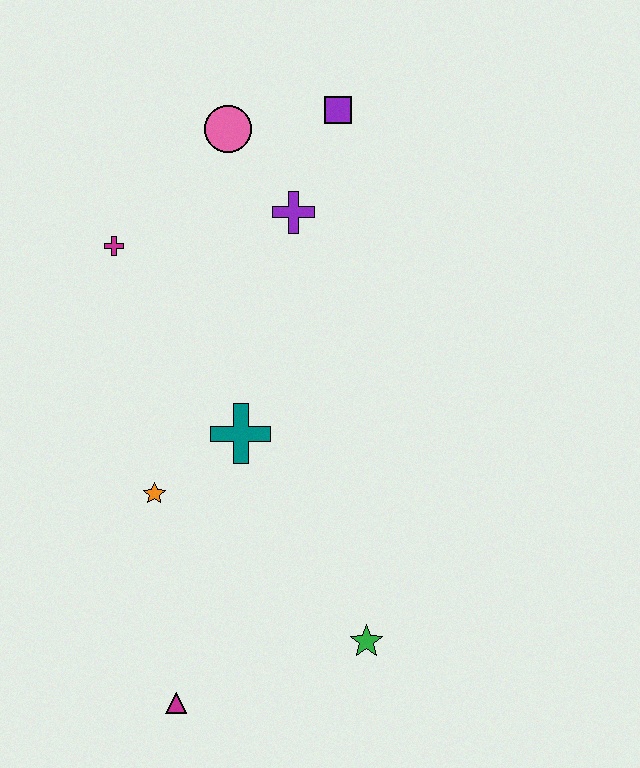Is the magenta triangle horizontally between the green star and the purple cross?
No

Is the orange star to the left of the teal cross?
Yes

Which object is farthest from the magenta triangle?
The purple square is farthest from the magenta triangle.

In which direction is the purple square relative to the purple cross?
The purple square is above the purple cross.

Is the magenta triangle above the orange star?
No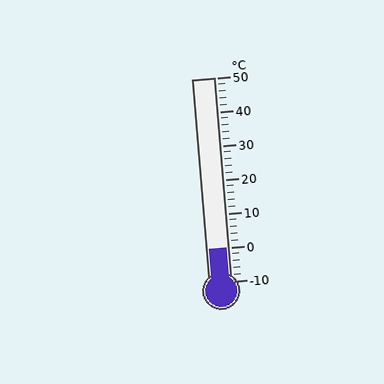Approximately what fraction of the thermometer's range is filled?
The thermometer is filled to approximately 15% of its range.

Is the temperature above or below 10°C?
The temperature is below 10°C.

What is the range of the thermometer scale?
The thermometer scale ranges from -10°C to 50°C.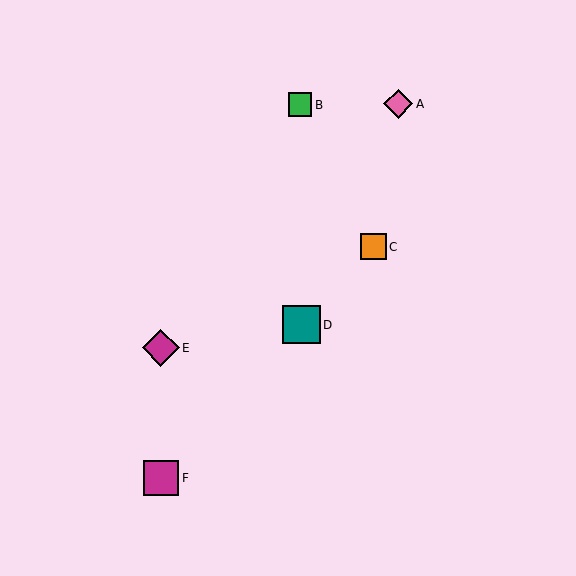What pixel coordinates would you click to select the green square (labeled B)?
Click at (300, 105) to select the green square B.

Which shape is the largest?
The teal square (labeled D) is the largest.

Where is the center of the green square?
The center of the green square is at (300, 105).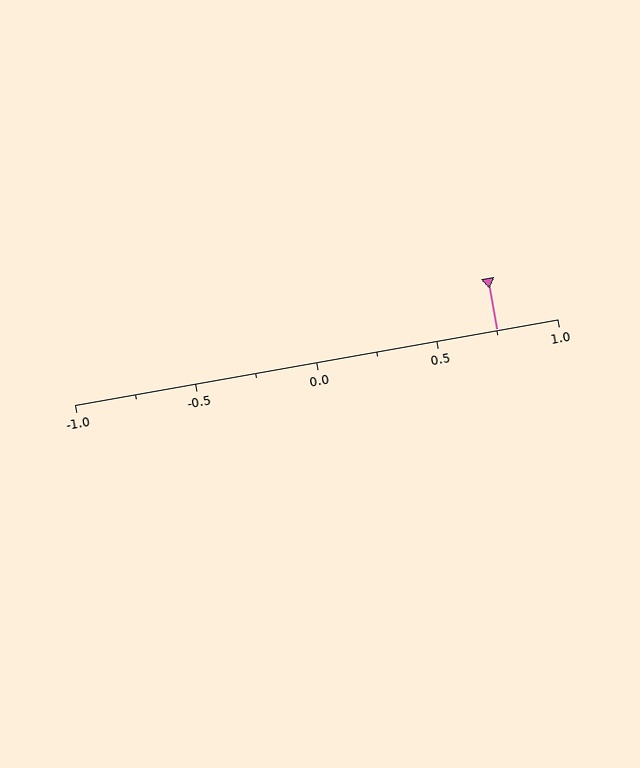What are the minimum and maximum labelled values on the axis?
The axis runs from -1.0 to 1.0.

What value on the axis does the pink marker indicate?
The marker indicates approximately 0.75.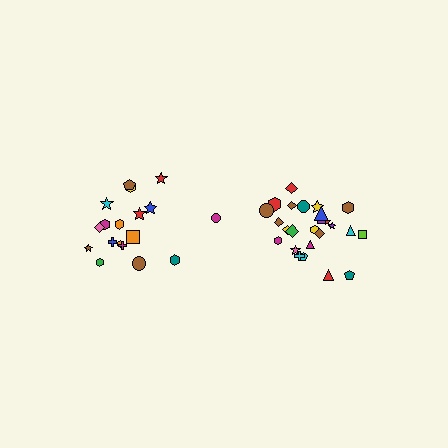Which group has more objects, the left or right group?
The right group.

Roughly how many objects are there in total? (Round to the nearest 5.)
Roughly 45 objects in total.